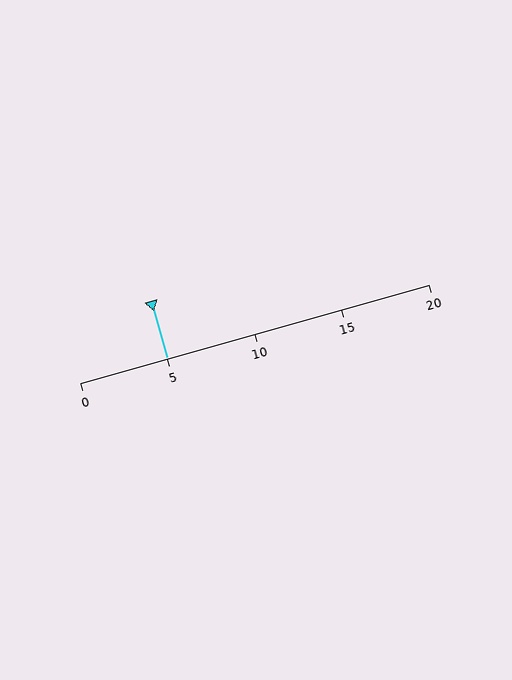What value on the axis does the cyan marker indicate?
The marker indicates approximately 5.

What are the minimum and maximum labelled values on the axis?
The axis runs from 0 to 20.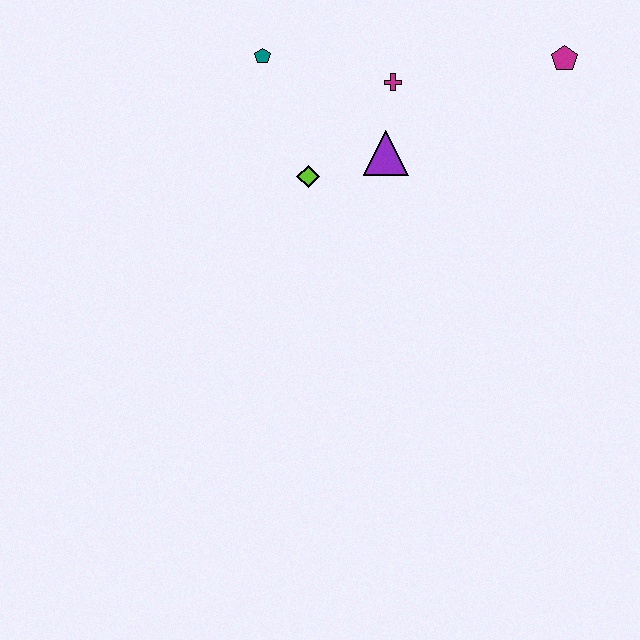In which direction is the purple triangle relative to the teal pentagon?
The purple triangle is to the right of the teal pentagon.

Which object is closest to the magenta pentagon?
The magenta cross is closest to the magenta pentagon.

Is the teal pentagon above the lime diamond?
Yes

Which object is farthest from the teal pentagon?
The magenta pentagon is farthest from the teal pentagon.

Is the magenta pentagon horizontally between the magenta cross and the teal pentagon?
No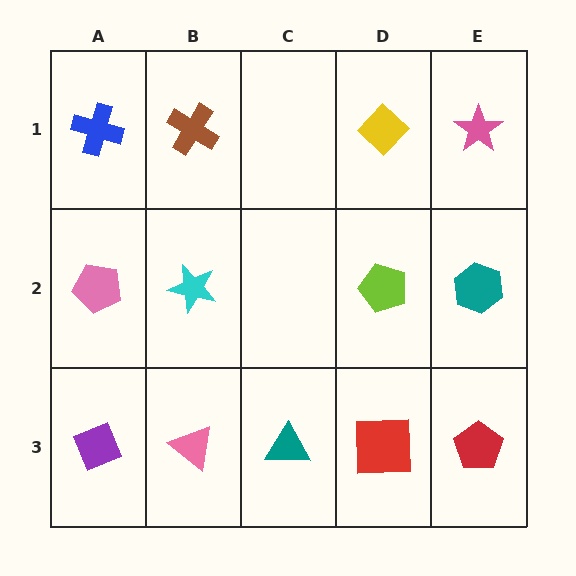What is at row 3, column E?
A red pentagon.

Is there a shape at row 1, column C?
No, that cell is empty.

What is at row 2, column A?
A pink pentagon.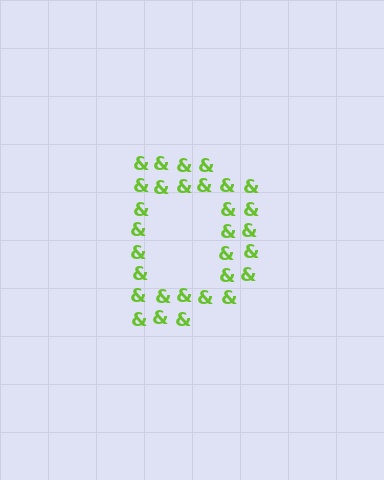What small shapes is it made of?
It is made of small ampersands.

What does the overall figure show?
The overall figure shows the letter D.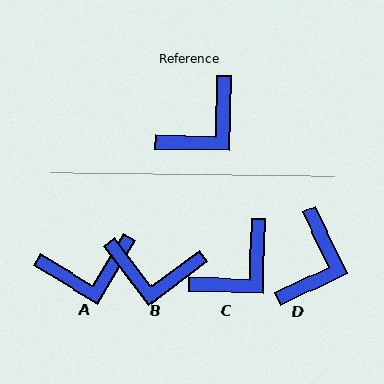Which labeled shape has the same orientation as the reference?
C.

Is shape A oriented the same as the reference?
No, it is off by about 29 degrees.